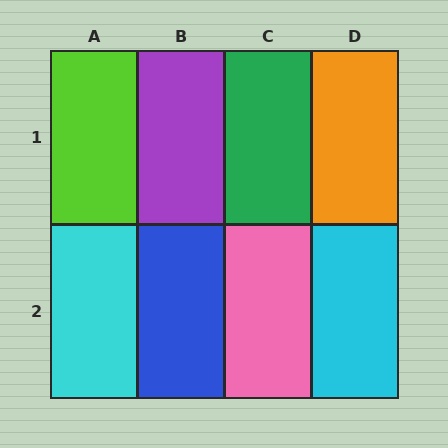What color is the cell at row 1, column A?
Lime.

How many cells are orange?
1 cell is orange.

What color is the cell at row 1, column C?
Green.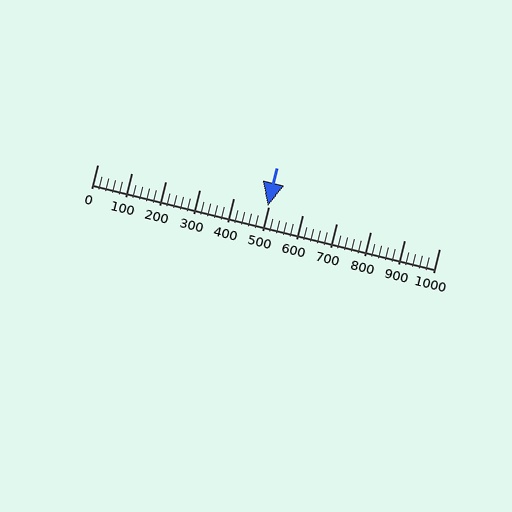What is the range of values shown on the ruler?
The ruler shows values from 0 to 1000.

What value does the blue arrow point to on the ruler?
The blue arrow points to approximately 500.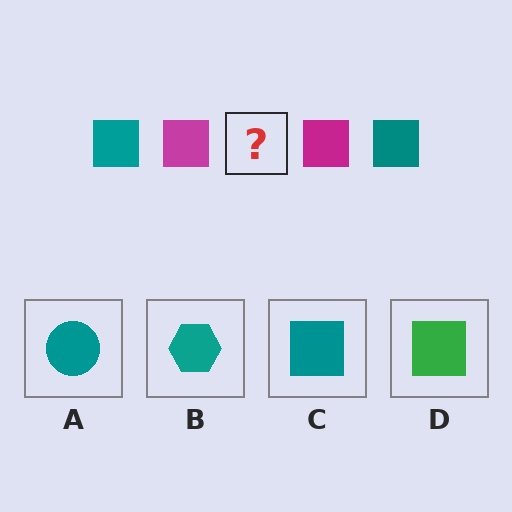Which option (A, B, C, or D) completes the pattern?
C.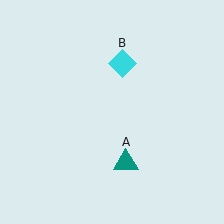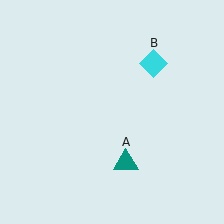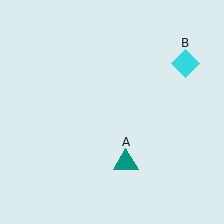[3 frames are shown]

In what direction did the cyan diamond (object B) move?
The cyan diamond (object B) moved right.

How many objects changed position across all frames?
1 object changed position: cyan diamond (object B).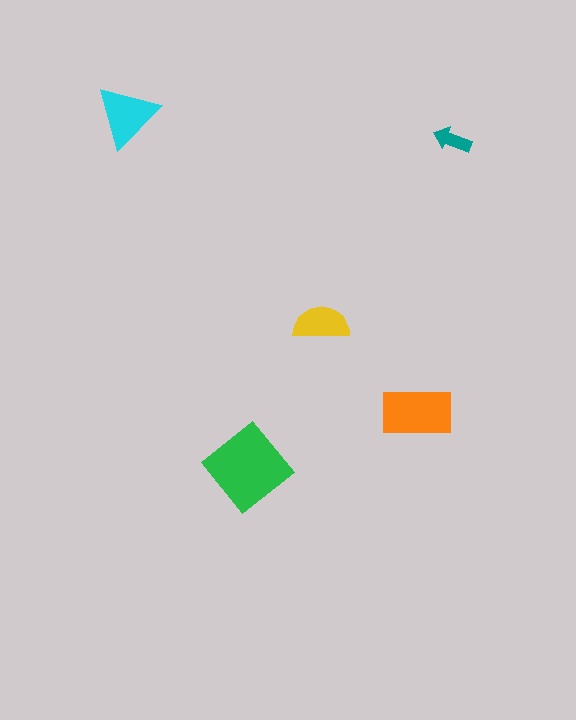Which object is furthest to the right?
The teal arrow is rightmost.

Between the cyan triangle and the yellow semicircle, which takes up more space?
The cyan triangle.